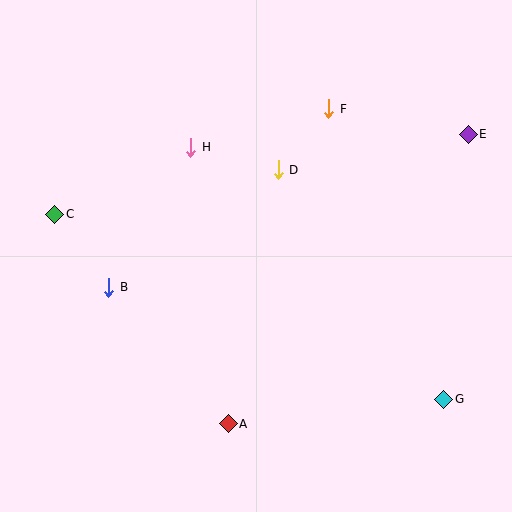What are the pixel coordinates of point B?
Point B is at (109, 287).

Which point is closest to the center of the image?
Point D at (278, 170) is closest to the center.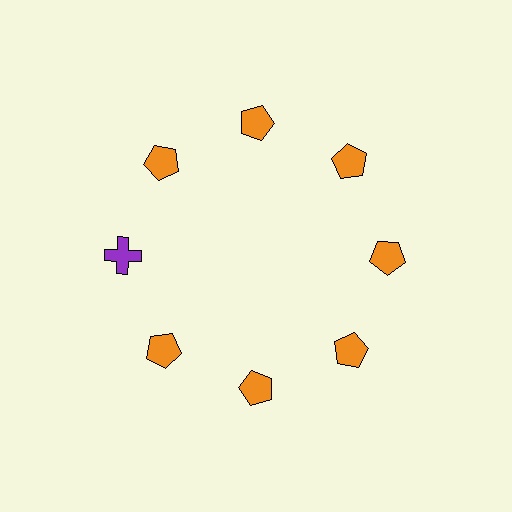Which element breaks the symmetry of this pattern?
The purple cross at roughly the 9 o'clock position breaks the symmetry. All other shapes are orange pentagons.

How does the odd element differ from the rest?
It differs in both color (purple instead of orange) and shape (cross instead of pentagon).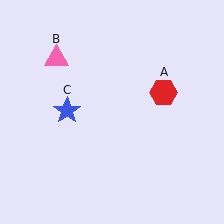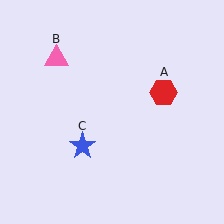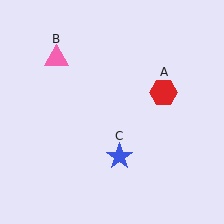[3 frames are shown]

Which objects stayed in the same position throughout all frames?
Red hexagon (object A) and pink triangle (object B) remained stationary.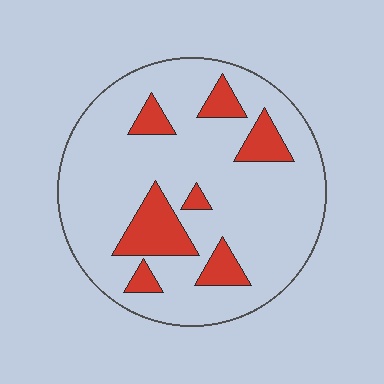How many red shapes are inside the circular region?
7.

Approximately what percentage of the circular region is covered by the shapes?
Approximately 20%.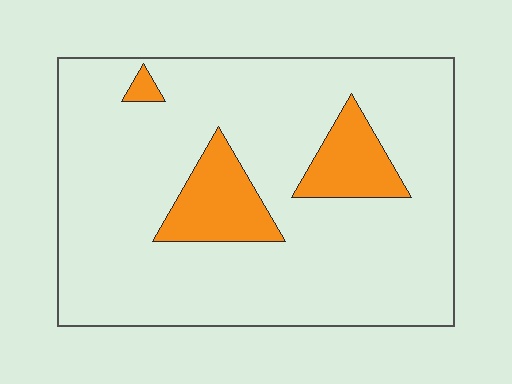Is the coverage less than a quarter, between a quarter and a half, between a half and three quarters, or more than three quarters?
Less than a quarter.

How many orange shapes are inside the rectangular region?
3.